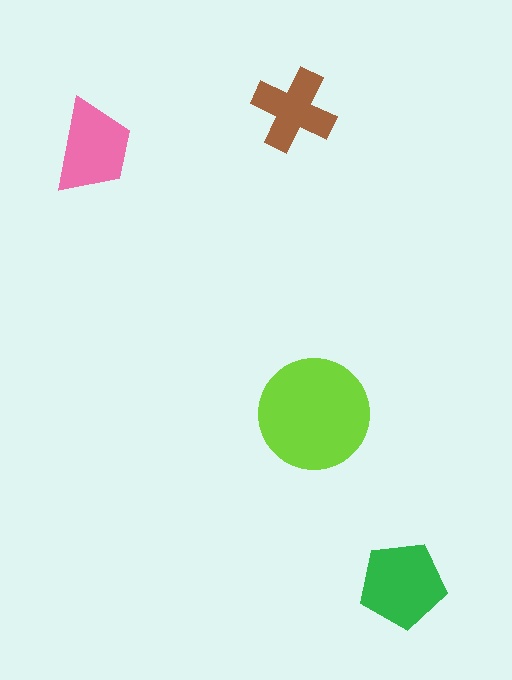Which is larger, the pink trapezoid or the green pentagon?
The green pentagon.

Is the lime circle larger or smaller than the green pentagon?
Larger.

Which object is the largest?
The lime circle.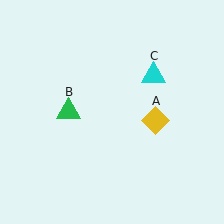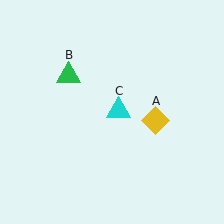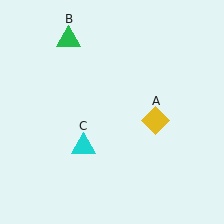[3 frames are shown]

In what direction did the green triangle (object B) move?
The green triangle (object B) moved up.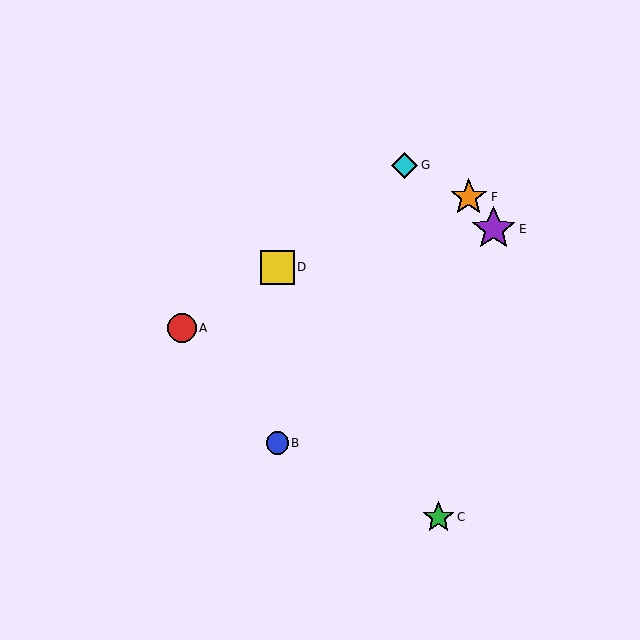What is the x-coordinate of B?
Object B is at x≈277.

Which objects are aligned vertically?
Objects B, D are aligned vertically.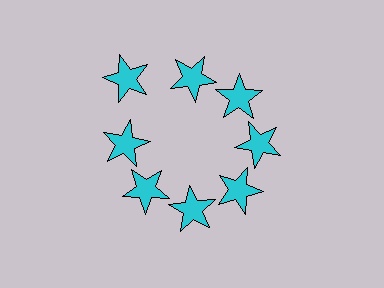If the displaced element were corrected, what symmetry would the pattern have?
It would have 8-fold rotational symmetry — the pattern would map onto itself every 45 degrees.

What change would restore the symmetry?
The symmetry would be restored by moving it inward, back onto the ring so that all 8 stars sit at equal angles and equal distance from the center.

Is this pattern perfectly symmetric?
No. The 8 cyan stars are arranged in a ring, but one element near the 10 o'clock position is pushed outward from the center, breaking the 8-fold rotational symmetry.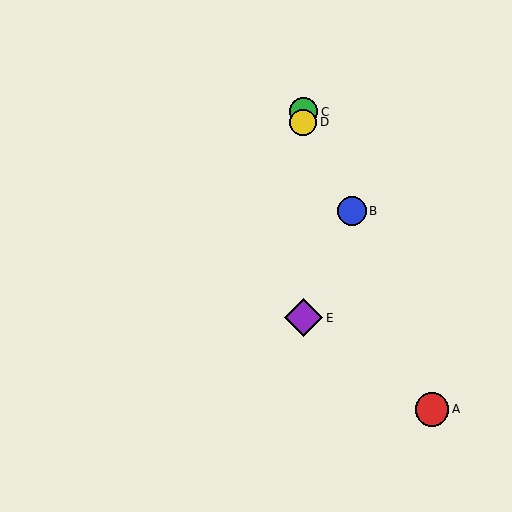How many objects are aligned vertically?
3 objects (C, D, E) are aligned vertically.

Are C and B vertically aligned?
No, C is at x≈303 and B is at x≈352.